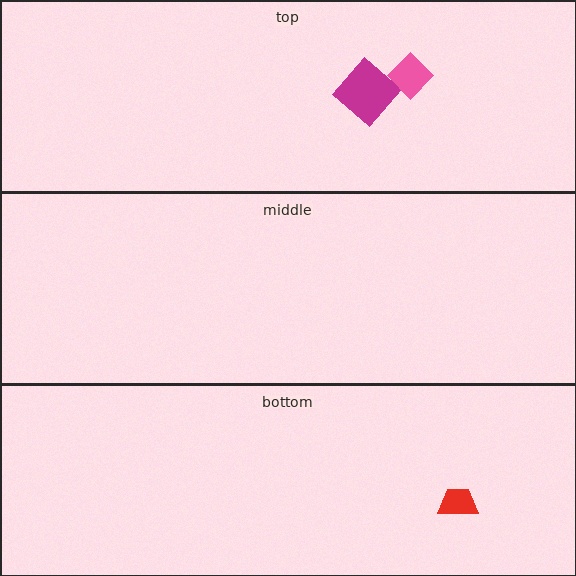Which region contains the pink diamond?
The top region.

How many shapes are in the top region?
2.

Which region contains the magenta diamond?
The top region.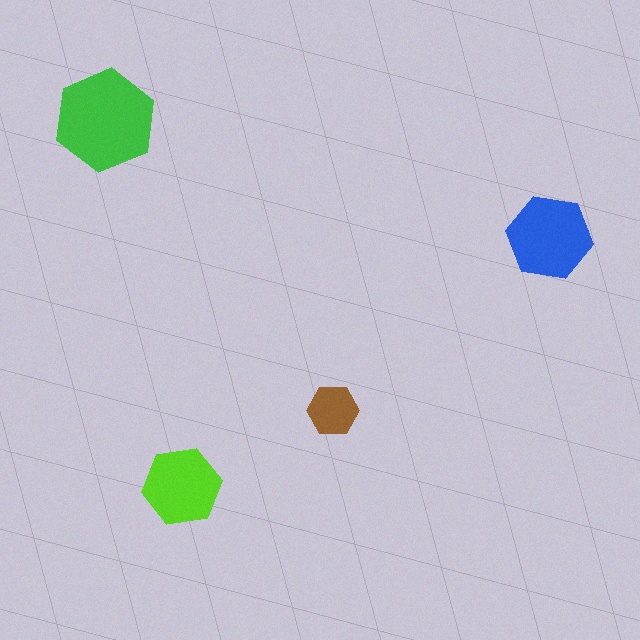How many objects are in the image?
There are 4 objects in the image.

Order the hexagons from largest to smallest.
the green one, the blue one, the lime one, the brown one.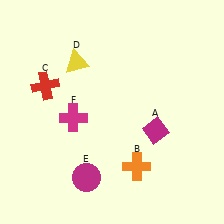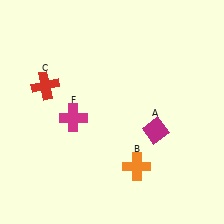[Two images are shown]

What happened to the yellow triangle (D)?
The yellow triangle (D) was removed in Image 2. It was in the top-left area of Image 1.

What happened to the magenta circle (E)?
The magenta circle (E) was removed in Image 2. It was in the bottom-left area of Image 1.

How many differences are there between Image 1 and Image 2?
There are 2 differences between the two images.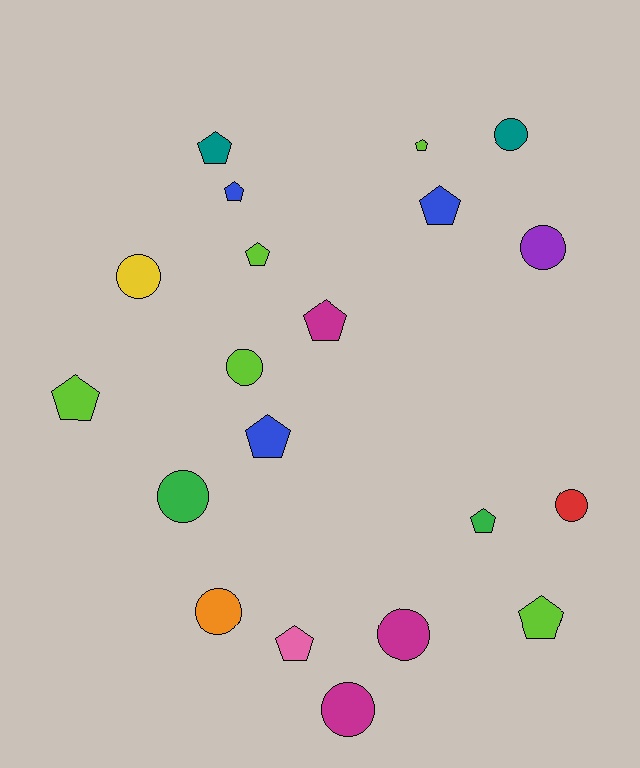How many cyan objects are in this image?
There are no cyan objects.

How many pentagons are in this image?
There are 11 pentagons.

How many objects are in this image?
There are 20 objects.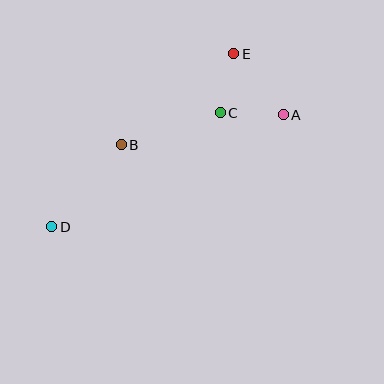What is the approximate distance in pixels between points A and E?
The distance between A and E is approximately 79 pixels.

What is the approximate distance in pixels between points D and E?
The distance between D and E is approximately 251 pixels.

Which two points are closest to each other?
Points C and E are closest to each other.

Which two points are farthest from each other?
Points A and D are farthest from each other.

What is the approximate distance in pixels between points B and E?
The distance between B and E is approximately 145 pixels.